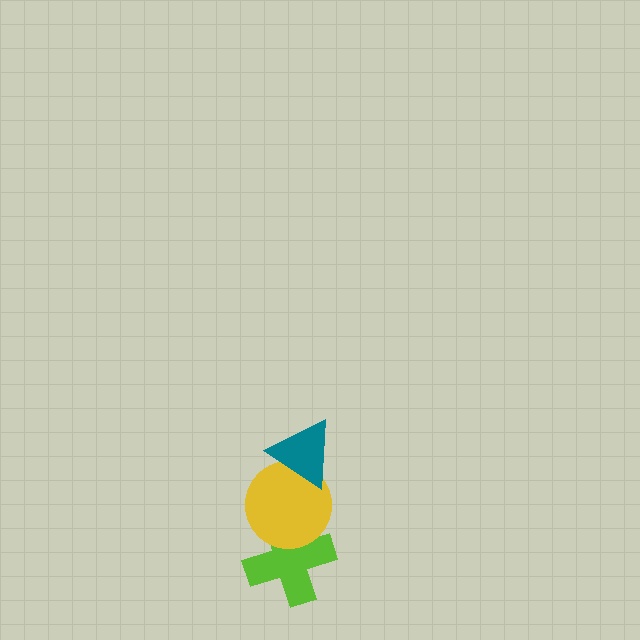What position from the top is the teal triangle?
The teal triangle is 1st from the top.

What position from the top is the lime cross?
The lime cross is 3rd from the top.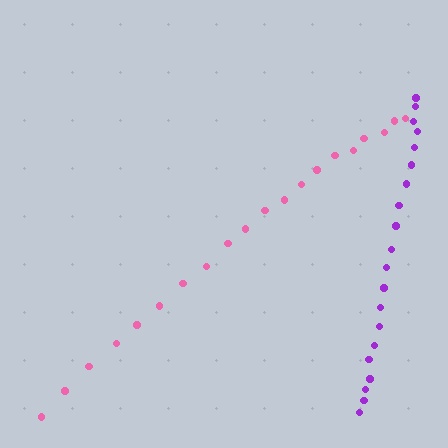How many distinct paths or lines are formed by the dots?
There are 2 distinct paths.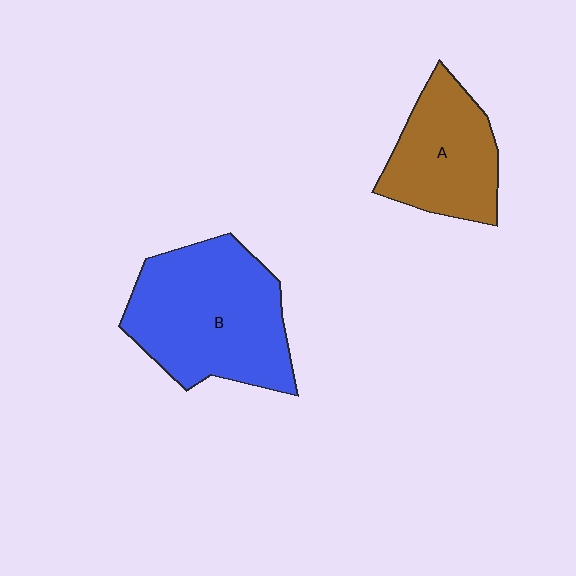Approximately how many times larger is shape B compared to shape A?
Approximately 1.6 times.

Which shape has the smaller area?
Shape A (brown).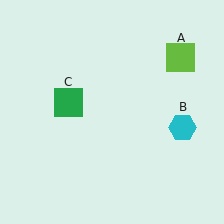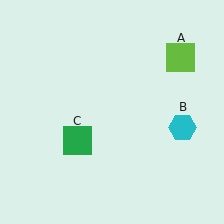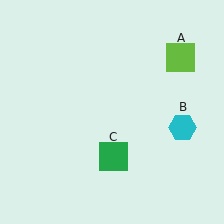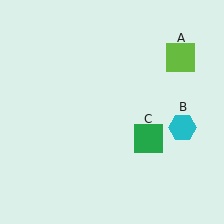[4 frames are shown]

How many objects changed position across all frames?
1 object changed position: green square (object C).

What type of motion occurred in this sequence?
The green square (object C) rotated counterclockwise around the center of the scene.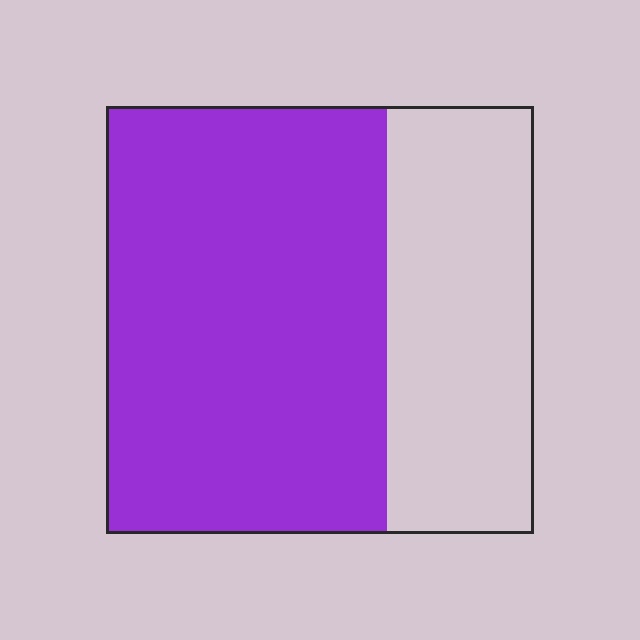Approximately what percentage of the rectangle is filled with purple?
Approximately 65%.